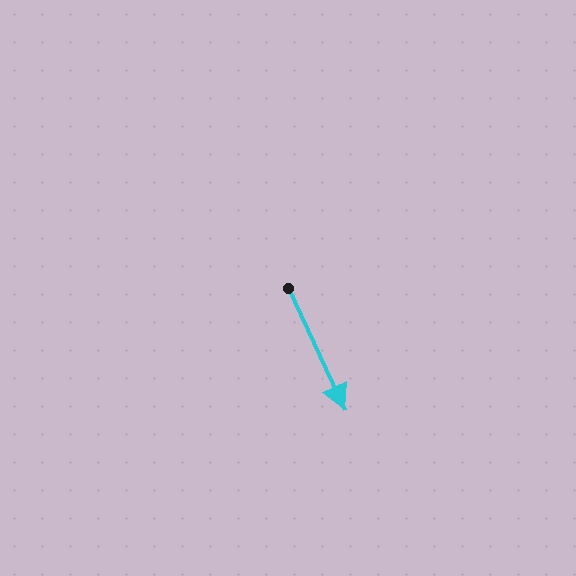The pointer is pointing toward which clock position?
Roughly 5 o'clock.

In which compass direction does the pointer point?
Southeast.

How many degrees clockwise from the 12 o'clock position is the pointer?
Approximately 155 degrees.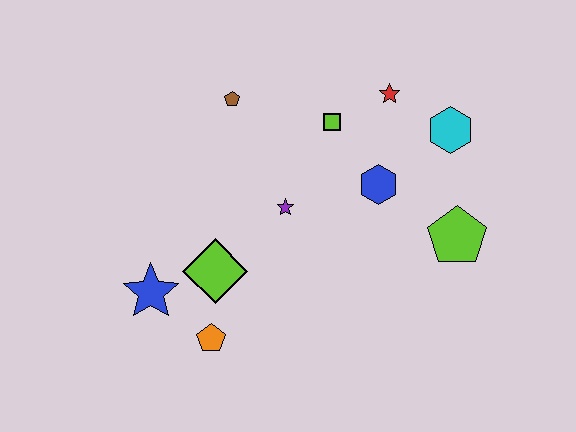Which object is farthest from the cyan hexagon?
The blue star is farthest from the cyan hexagon.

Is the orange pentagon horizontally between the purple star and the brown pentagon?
No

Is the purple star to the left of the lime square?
Yes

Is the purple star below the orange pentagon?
No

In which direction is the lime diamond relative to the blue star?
The lime diamond is to the right of the blue star.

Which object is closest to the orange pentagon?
The lime diamond is closest to the orange pentagon.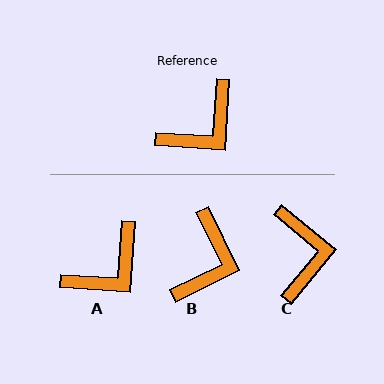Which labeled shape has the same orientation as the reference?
A.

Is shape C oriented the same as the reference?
No, it is off by about 54 degrees.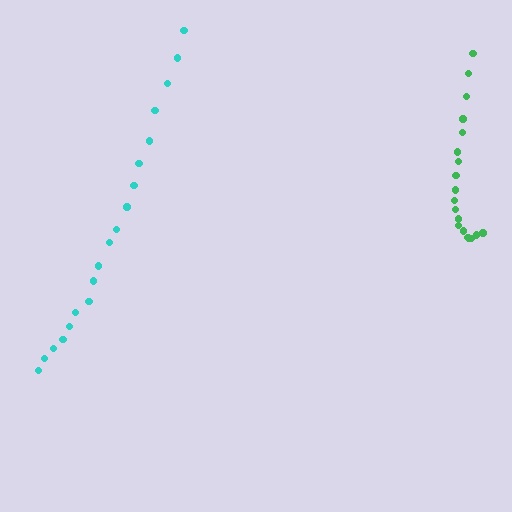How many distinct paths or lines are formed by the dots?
There are 2 distinct paths.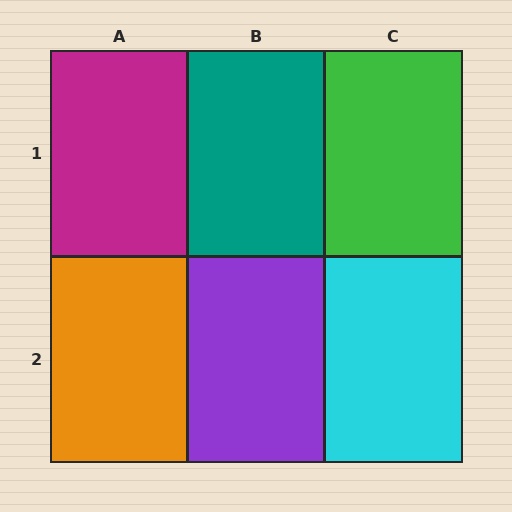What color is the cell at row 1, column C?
Green.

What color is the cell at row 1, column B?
Teal.